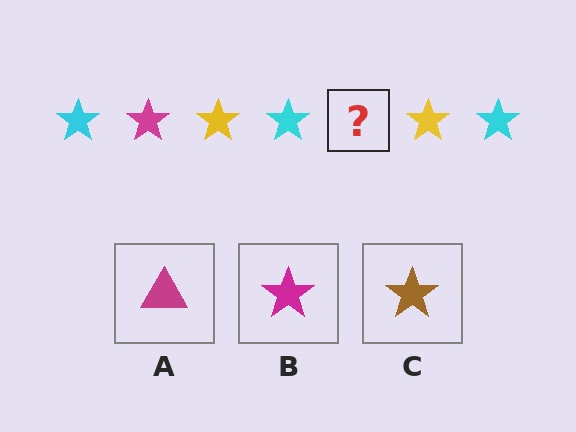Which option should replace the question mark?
Option B.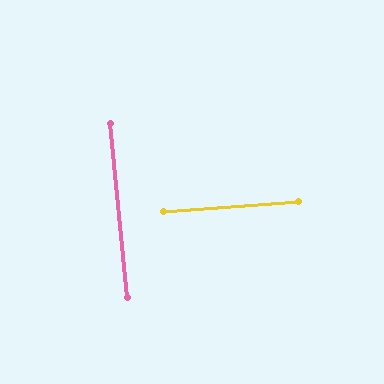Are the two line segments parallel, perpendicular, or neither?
Perpendicular — they meet at approximately 89°.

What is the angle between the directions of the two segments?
Approximately 89 degrees.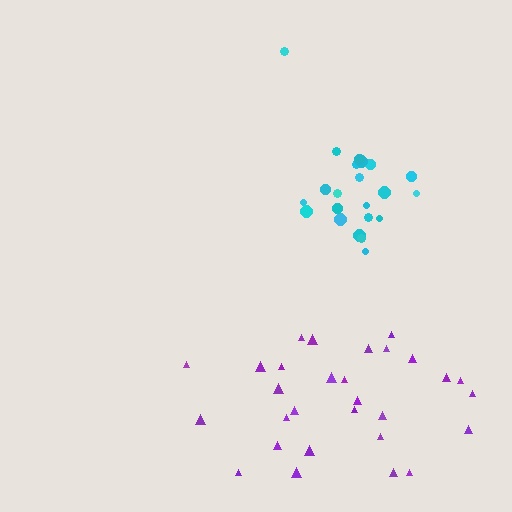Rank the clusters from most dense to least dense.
cyan, purple.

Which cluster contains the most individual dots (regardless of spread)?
Purple (29).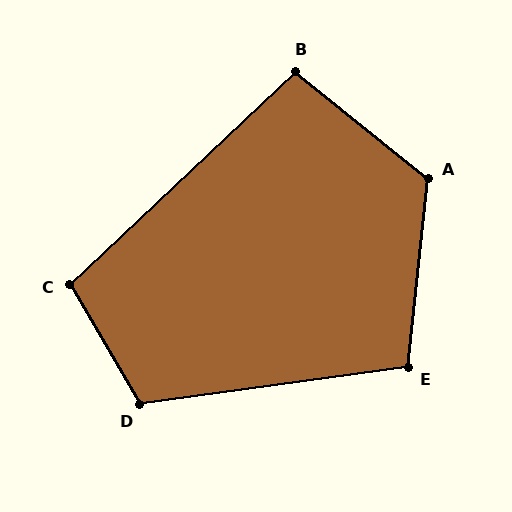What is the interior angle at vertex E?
Approximately 104 degrees (obtuse).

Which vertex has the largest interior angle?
A, at approximately 123 degrees.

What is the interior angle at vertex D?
Approximately 112 degrees (obtuse).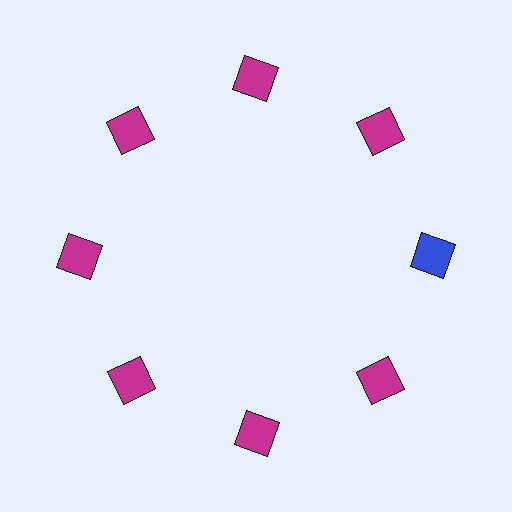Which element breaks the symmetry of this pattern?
The blue square at roughly the 3 o'clock position breaks the symmetry. All other shapes are magenta squares.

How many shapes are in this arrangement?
There are 8 shapes arranged in a ring pattern.